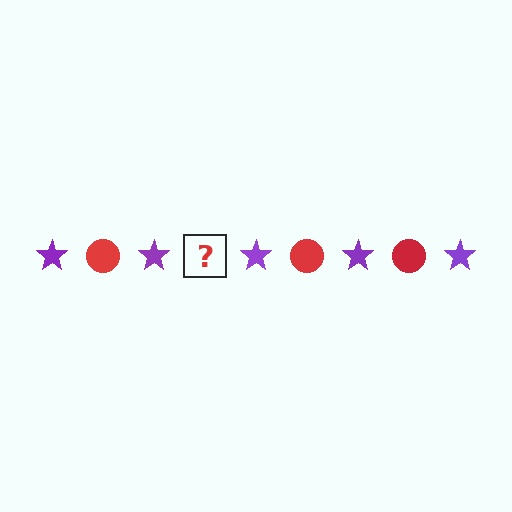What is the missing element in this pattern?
The missing element is a red circle.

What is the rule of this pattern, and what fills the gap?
The rule is that the pattern alternates between purple star and red circle. The gap should be filled with a red circle.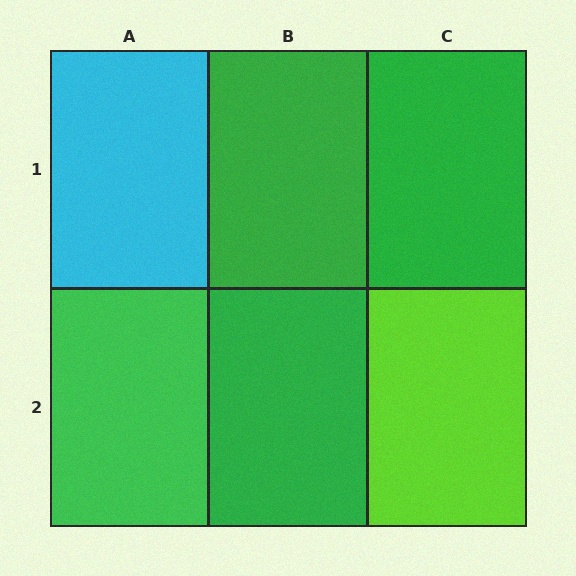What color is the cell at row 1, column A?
Cyan.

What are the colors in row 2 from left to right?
Green, green, lime.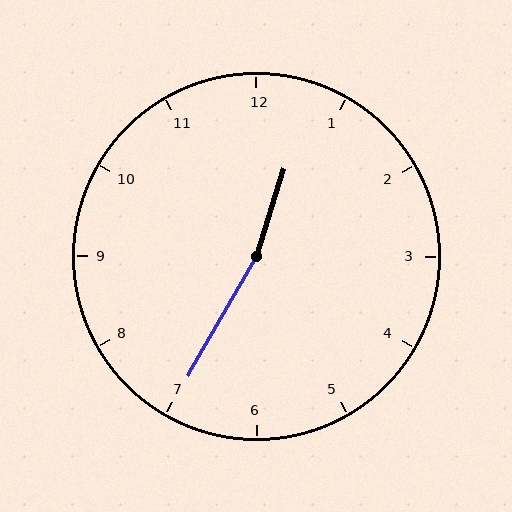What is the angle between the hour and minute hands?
Approximately 168 degrees.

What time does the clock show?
12:35.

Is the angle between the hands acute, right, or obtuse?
It is obtuse.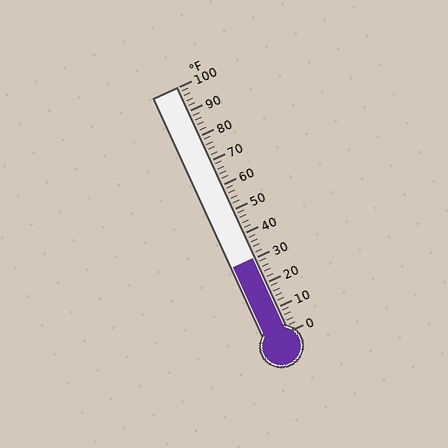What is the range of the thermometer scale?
The thermometer scale ranges from 0°F to 100°F.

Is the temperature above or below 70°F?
The temperature is below 70°F.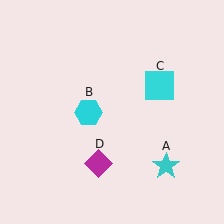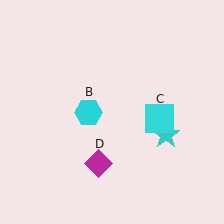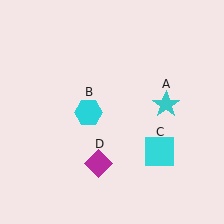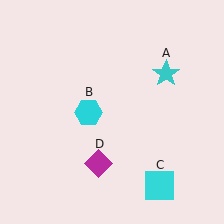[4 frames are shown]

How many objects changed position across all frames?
2 objects changed position: cyan star (object A), cyan square (object C).